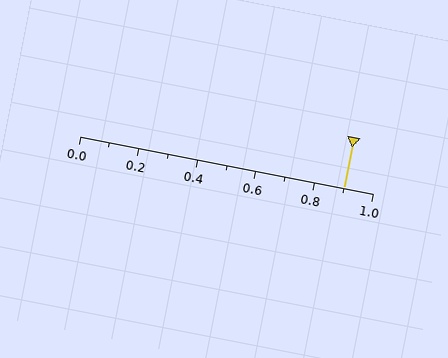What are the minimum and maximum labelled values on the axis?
The axis runs from 0.0 to 1.0.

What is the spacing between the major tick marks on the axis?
The major ticks are spaced 0.2 apart.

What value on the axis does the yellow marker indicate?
The marker indicates approximately 0.9.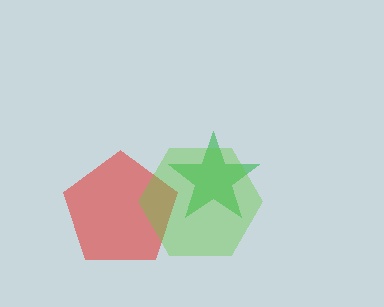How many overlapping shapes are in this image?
There are 3 overlapping shapes in the image.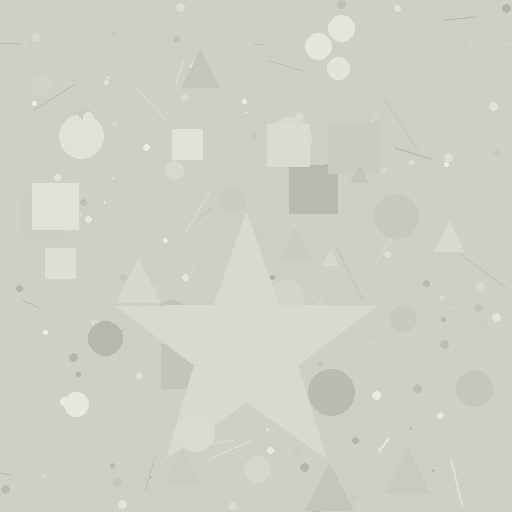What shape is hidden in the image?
A star is hidden in the image.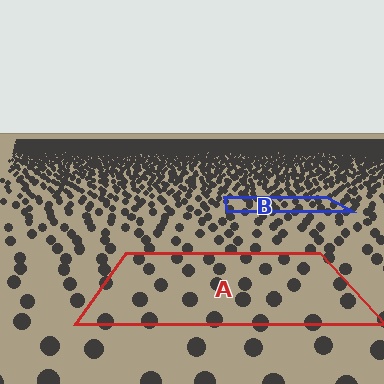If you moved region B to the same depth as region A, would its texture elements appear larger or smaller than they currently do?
They would appear larger. At a closer depth, the same texture elements are projected at a bigger on-screen size.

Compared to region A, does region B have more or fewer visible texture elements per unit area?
Region B has more texture elements per unit area — they are packed more densely because it is farther away.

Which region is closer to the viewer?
Region A is closer. The texture elements there are larger and more spread out.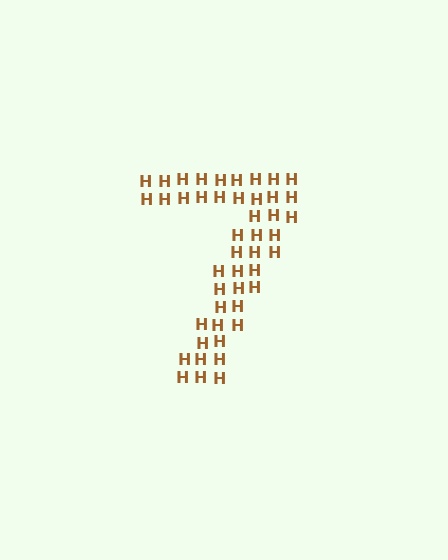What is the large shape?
The large shape is the digit 7.